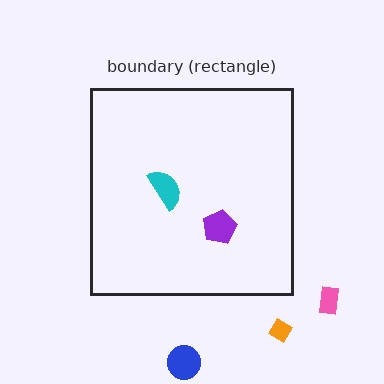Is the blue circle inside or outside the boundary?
Outside.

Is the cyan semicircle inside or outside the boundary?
Inside.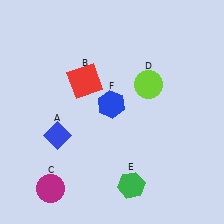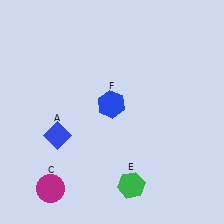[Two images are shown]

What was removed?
The lime circle (D), the red square (B) were removed in Image 2.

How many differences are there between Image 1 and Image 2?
There are 2 differences between the two images.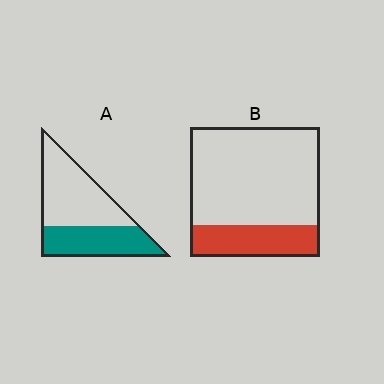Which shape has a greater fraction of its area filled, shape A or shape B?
Shape A.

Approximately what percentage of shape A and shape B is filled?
A is approximately 40% and B is approximately 25%.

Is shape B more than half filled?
No.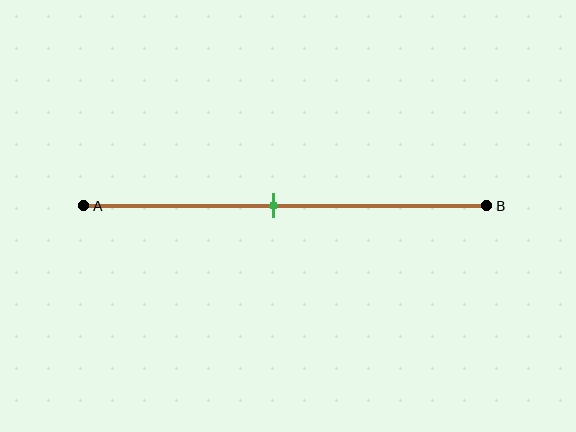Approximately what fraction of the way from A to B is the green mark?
The green mark is approximately 45% of the way from A to B.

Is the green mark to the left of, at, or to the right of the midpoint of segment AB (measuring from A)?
The green mark is approximately at the midpoint of segment AB.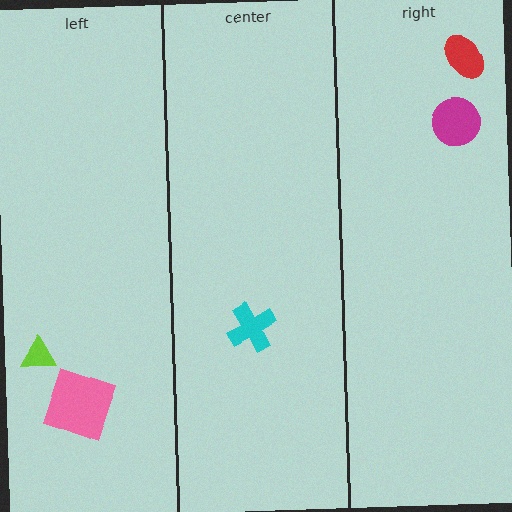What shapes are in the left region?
The pink square, the lime triangle.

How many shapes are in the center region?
1.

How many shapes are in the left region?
2.